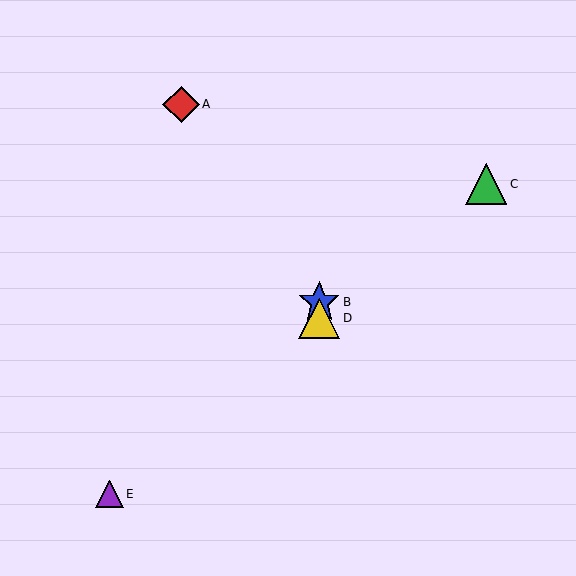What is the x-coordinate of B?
Object B is at x≈319.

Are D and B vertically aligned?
Yes, both are at x≈319.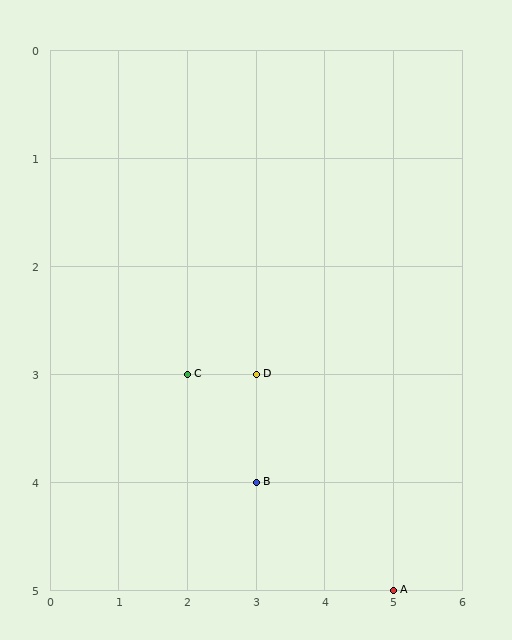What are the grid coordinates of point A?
Point A is at grid coordinates (5, 5).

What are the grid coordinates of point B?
Point B is at grid coordinates (3, 4).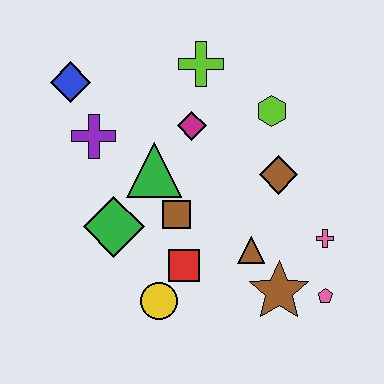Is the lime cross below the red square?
No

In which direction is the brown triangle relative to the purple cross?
The brown triangle is to the right of the purple cross.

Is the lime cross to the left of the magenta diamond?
No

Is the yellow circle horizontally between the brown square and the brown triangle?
No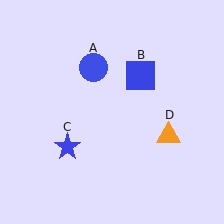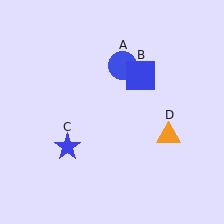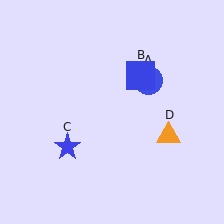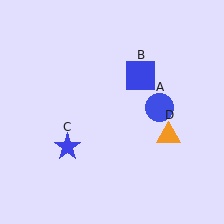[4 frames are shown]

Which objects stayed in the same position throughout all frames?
Blue square (object B) and blue star (object C) and orange triangle (object D) remained stationary.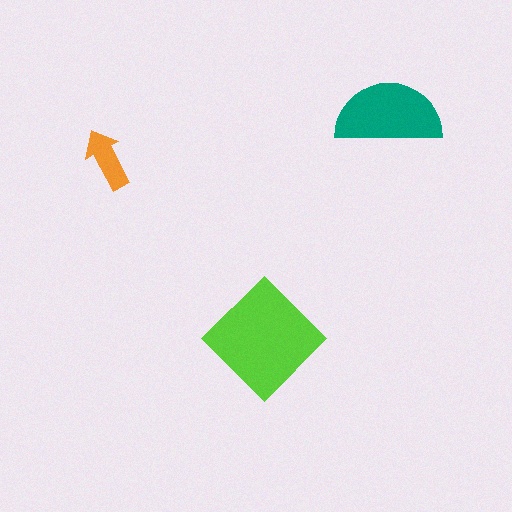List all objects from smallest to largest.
The orange arrow, the teal semicircle, the lime diamond.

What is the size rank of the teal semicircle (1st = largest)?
2nd.